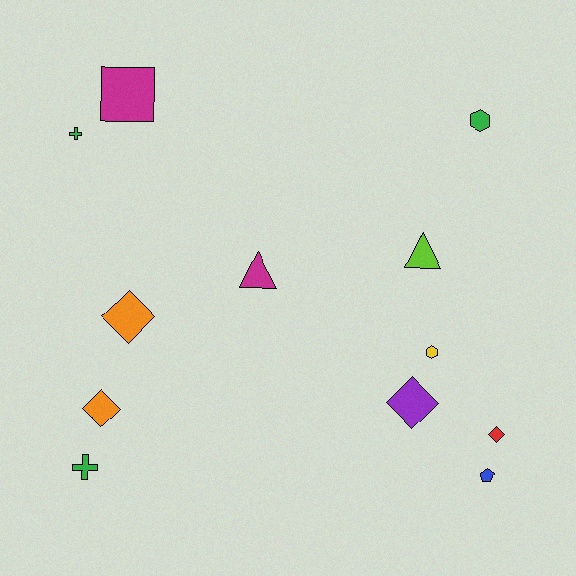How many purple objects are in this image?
There is 1 purple object.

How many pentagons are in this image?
There is 1 pentagon.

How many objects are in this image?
There are 12 objects.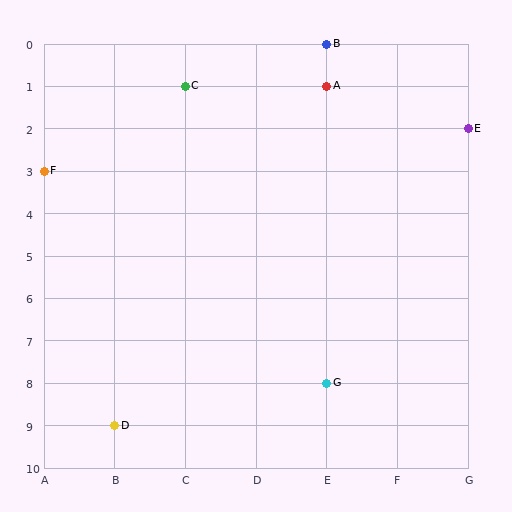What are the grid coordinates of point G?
Point G is at grid coordinates (E, 8).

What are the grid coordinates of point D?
Point D is at grid coordinates (B, 9).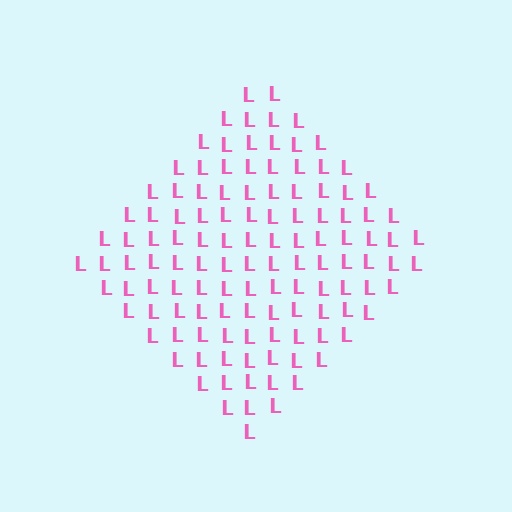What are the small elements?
The small elements are letter L's.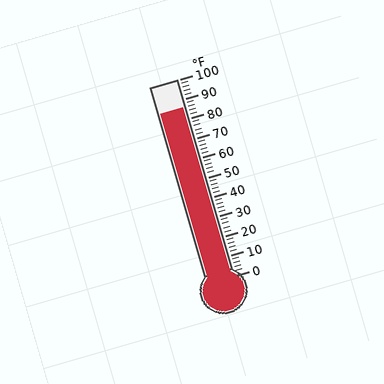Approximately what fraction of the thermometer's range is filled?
The thermometer is filled to approximately 85% of its range.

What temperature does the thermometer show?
The thermometer shows approximately 86°F.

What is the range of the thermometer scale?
The thermometer scale ranges from 0°F to 100°F.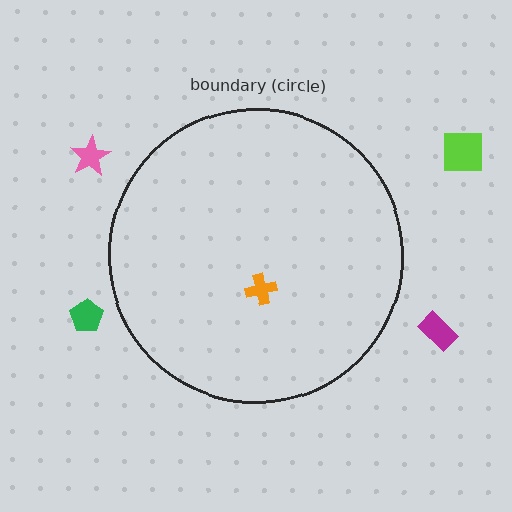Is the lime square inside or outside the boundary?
Outside.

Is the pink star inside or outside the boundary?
Outside.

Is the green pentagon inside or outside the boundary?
Outside.